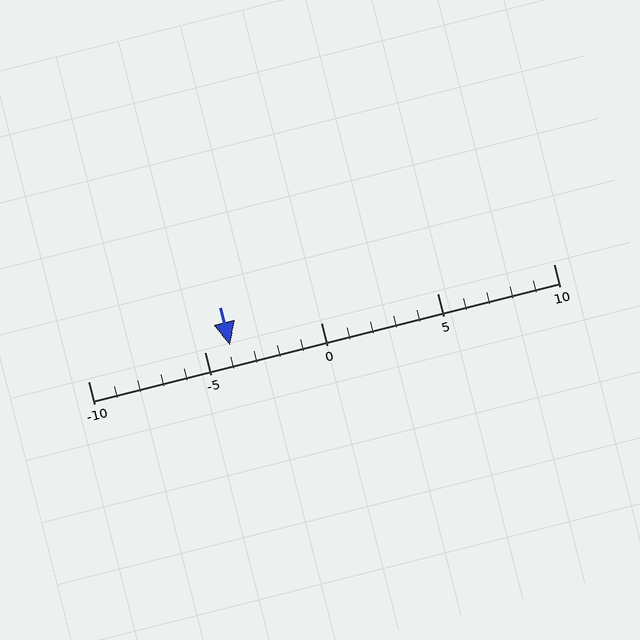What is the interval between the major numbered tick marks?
The major tick marks are spaced 5 units apart.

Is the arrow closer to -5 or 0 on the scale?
The arrow is closer to -5.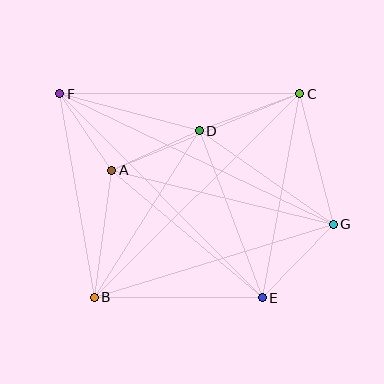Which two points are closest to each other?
Points A and F are closest to each other.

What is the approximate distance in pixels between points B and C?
The distance between B and C is approximately 289 pixels.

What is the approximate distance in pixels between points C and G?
The distance between C and G is approximately 135 pixels.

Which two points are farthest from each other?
Points F and G are farthest from each other.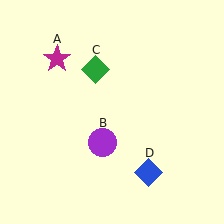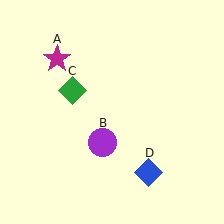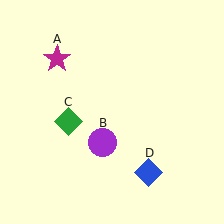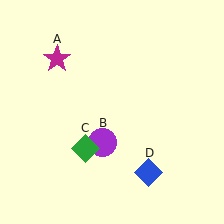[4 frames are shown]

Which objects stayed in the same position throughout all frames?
Magenta star (object A) and purple circle (object B) and blue diamond (object D) remained stationary.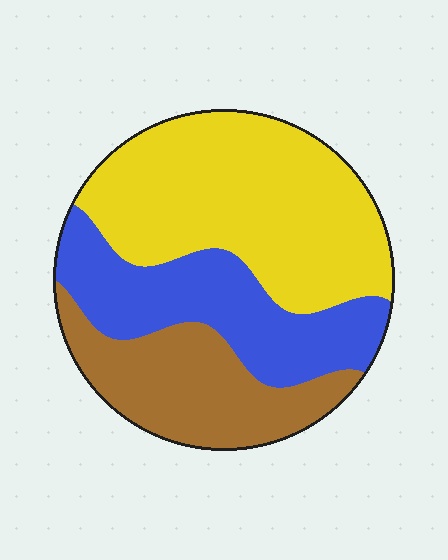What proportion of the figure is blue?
Blue covers about 30% of the figure.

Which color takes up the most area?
Yellow, at roughly 45%.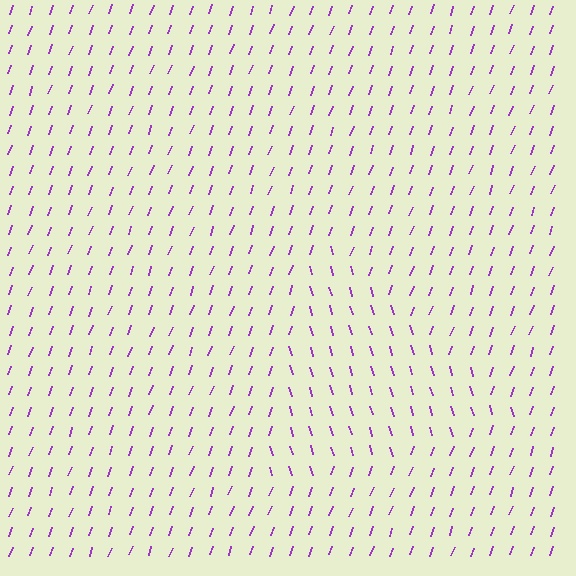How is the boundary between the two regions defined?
The boundary is defined purely by a change in line orientation (approximately 37 degrees difference). All lines are the same color and thickness.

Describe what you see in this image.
The image is filled with small purple line segments. A triangle region in the image has lines oriented differently from the surrounding lines, creating a visible texture boundary.